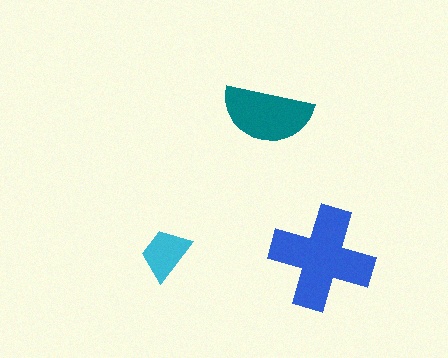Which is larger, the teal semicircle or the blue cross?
The blue cross.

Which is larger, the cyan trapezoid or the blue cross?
The blue cross.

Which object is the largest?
The blue cross.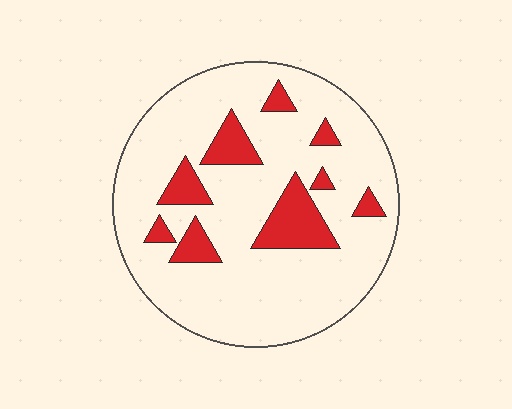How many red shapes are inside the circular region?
9.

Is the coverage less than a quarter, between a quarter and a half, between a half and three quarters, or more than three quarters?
Less than a quarter.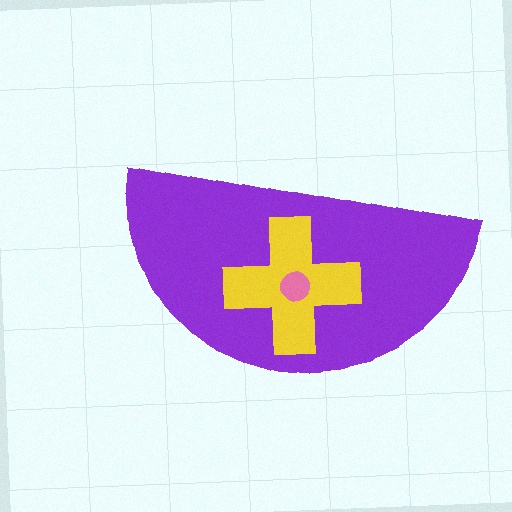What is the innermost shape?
The pink circle.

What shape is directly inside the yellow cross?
The pink circle.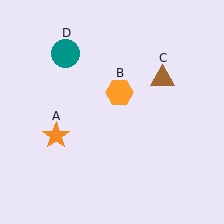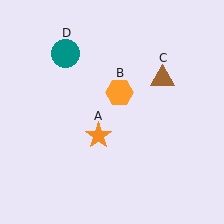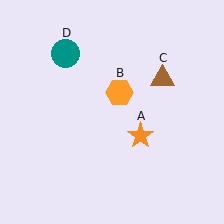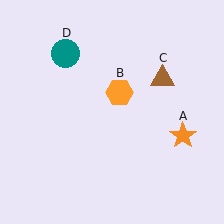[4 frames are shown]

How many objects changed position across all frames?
1 object changed position: orange star (object A).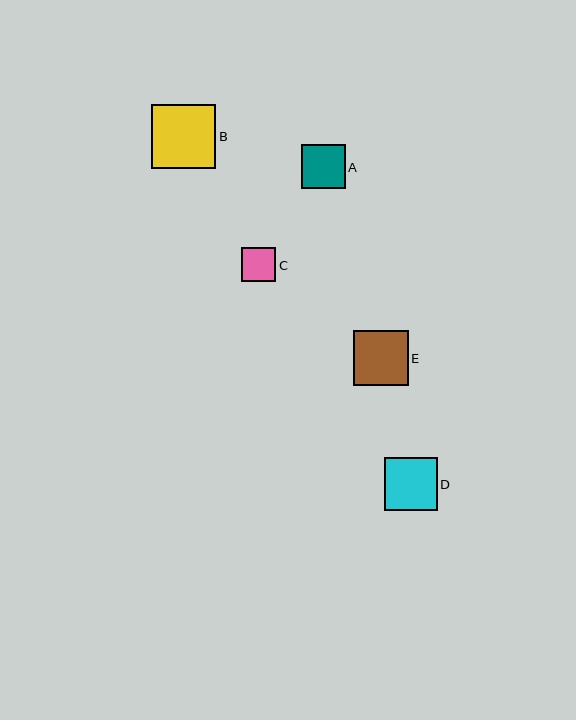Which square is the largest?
Square B is the largest with a size of approximately 65 pixels.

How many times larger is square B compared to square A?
Square B is approximately 1.5 times the size of square A.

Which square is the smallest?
Square C is the smallest with a size of approximately 34 pixels.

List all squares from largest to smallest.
From largest to smallest: B, E, D, A, C.